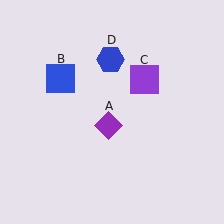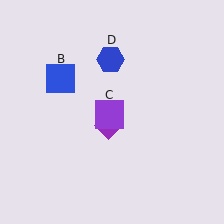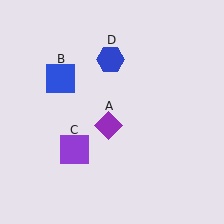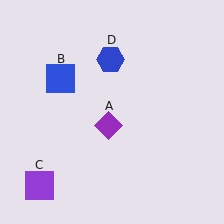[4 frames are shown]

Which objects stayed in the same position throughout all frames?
Purple diamond (object A) and blue square (object B) and blue hexagon (object D) remained stationary.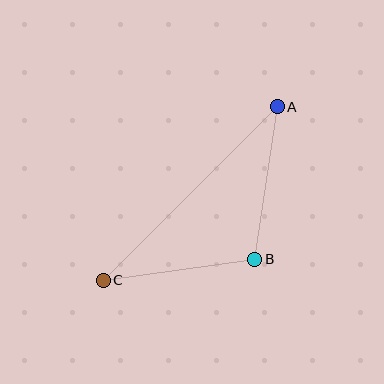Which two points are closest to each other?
Points B and C are closest to each other.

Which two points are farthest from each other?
Points A and C are farthest from each other.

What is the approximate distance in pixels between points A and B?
The distance between A and B is approximately 154 pixels.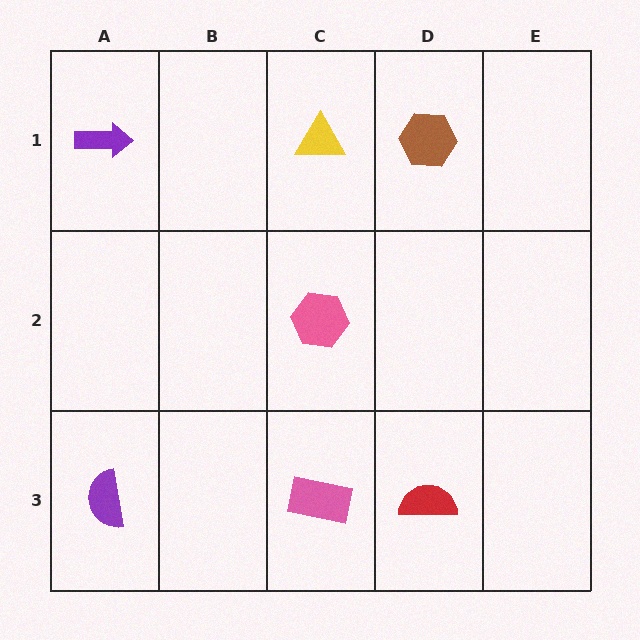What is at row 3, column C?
A pink rectangle.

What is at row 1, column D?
A brown hexagon.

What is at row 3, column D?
A red semicircle.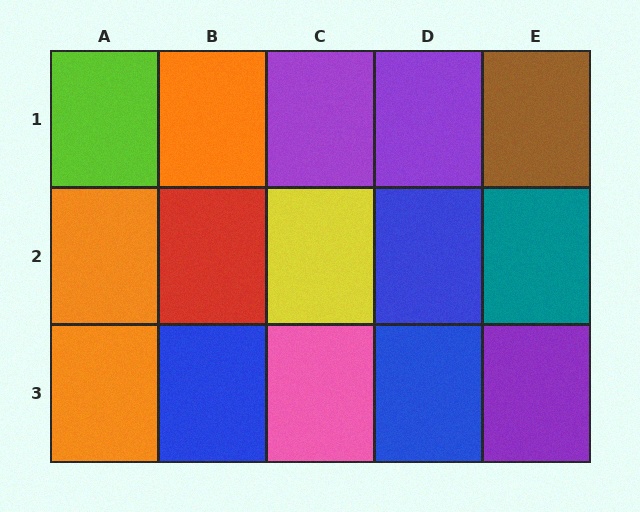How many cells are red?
1 cell is red.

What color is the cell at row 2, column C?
Yellow.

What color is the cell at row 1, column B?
Orange.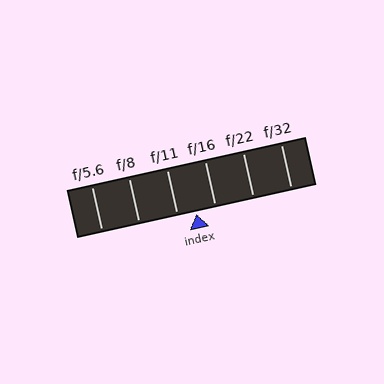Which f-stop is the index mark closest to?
The index mark is closest to f/11.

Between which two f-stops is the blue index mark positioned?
The index mark is between f/11 and f/16.